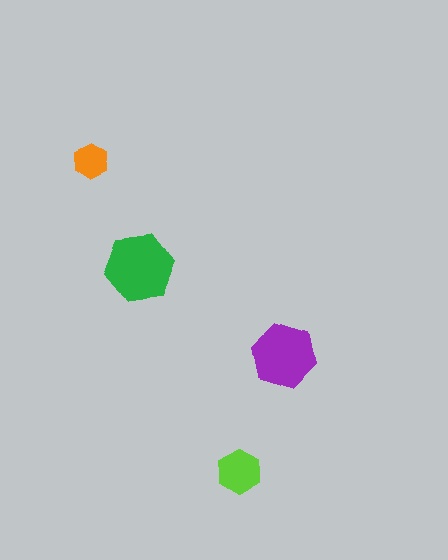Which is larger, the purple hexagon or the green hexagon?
The green one.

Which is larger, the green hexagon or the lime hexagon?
The green one.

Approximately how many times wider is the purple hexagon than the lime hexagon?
About 1.5 times wider.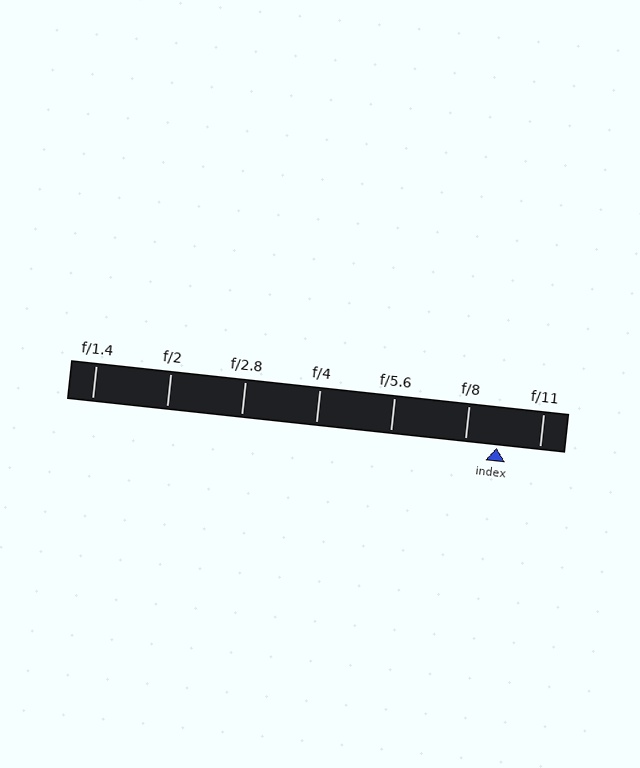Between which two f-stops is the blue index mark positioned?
The index mark is between f/8 and f/11.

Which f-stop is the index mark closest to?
The index mark is closest to f/8.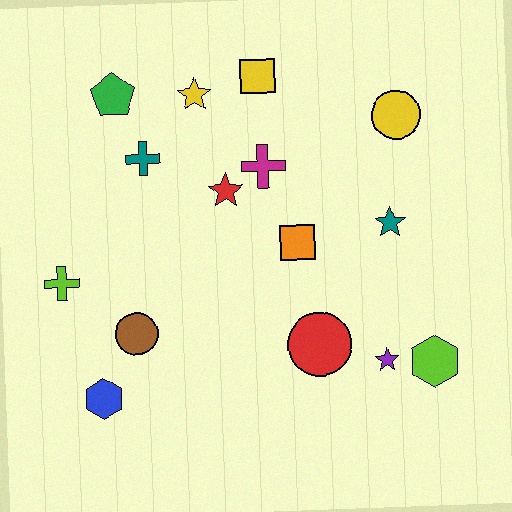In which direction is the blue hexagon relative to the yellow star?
The blue hexagon is below the yellow star.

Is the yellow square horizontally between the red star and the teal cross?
No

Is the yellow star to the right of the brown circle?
Yes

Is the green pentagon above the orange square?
Yes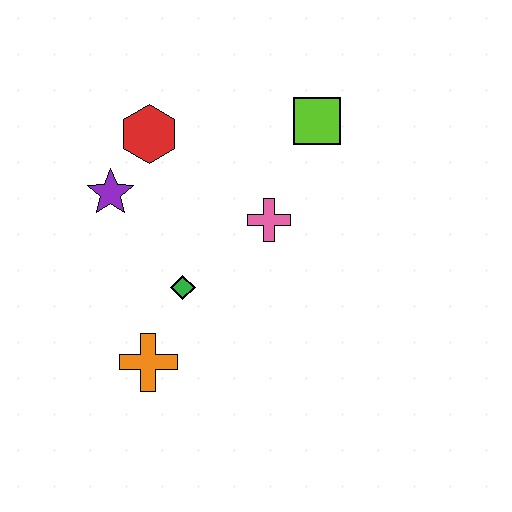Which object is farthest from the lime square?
The orange cross is farthest from the lime square.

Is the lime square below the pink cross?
No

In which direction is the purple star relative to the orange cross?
The purple star is above the orange cross.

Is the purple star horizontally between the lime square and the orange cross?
No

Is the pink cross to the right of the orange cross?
Yes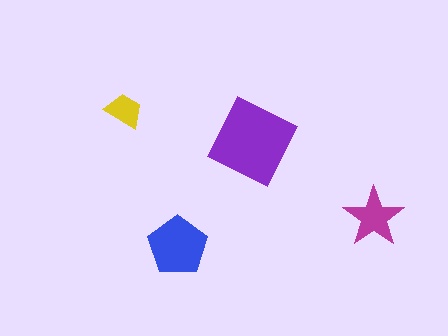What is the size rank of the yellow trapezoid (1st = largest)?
4th.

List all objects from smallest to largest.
The yellow trapezoid, the magenta star, the blue pentagon, the purple diamond.